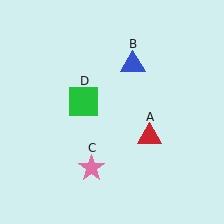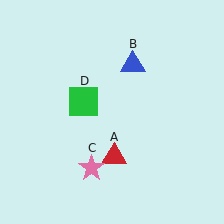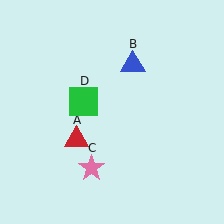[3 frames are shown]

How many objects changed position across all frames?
1 object changed position: red triangle (object A).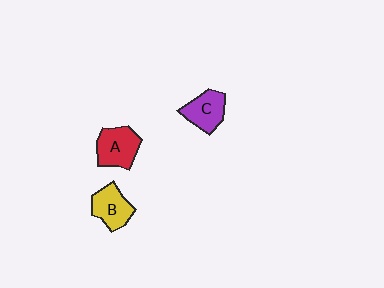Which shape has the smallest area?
Shape C (purple).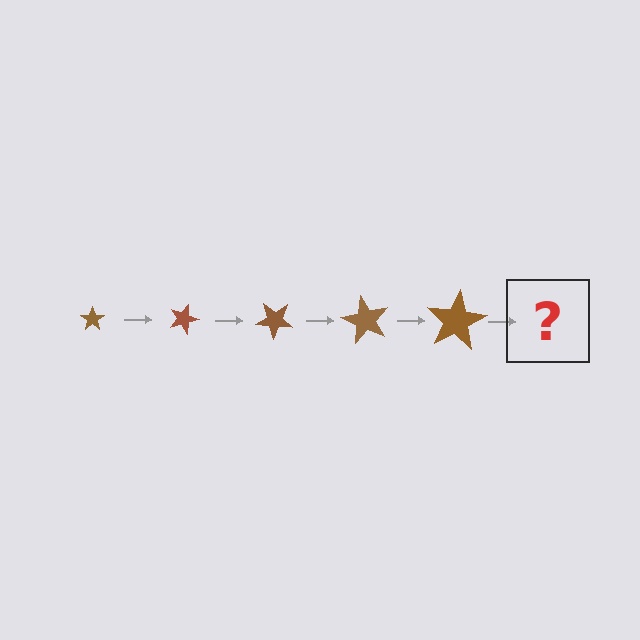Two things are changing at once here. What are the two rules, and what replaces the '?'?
The two rules are that the star grows larger each step and it rotates 20 degrees each step. The '?' should be a star, larger than the previous one and rotated 100 degrees from the start.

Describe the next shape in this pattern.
It should be a star, larger than the previous one and rotated 100 degrees from the start.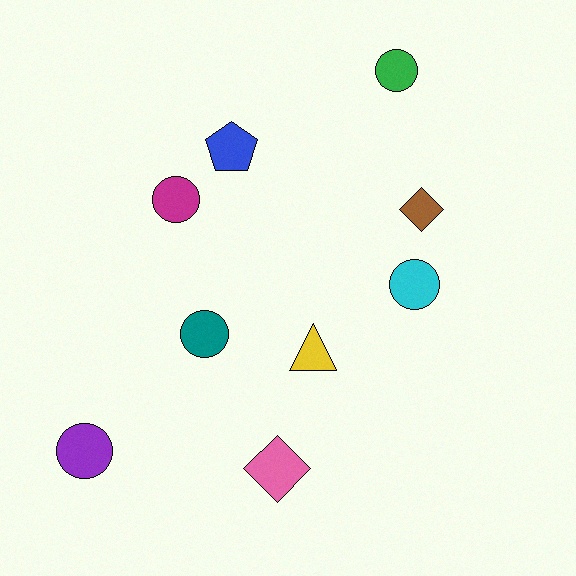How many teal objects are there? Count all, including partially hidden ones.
There is 1 teal object.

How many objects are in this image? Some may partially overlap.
There are 9 objects.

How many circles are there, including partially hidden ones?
There are 5 circles.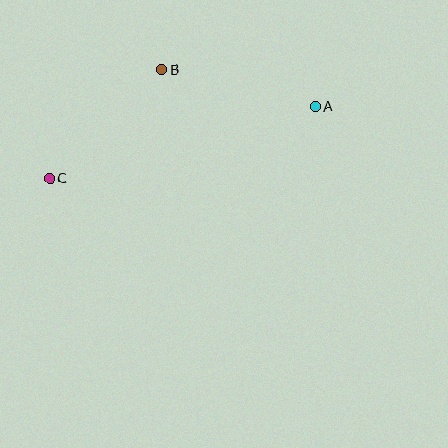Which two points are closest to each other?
Points B and C are closest to each other.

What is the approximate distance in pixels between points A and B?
The distance between A and B is approximately 158 pixels.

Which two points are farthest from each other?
Points A and C are farthest from each other.